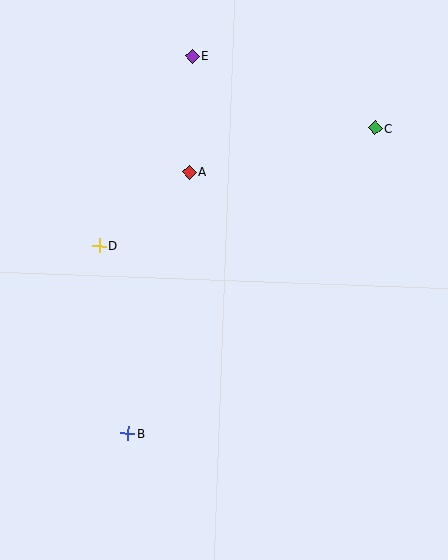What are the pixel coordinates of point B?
Point B is at (128, 433).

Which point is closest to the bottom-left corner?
Point B is closest to the bottom-left corner.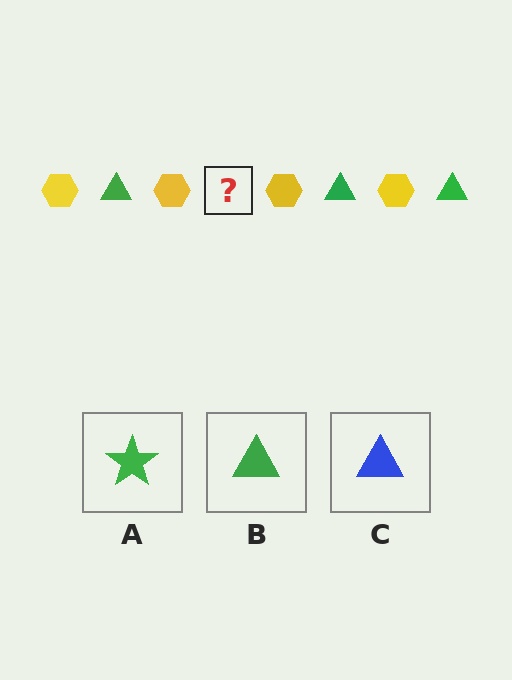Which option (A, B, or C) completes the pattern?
B.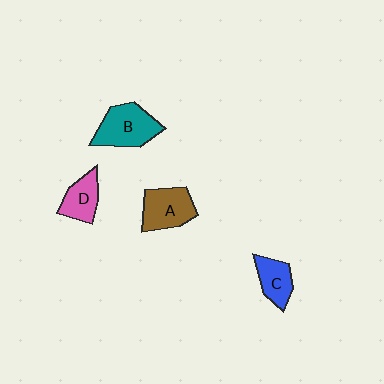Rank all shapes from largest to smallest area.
From largest to smallest: B (teal), A (brown), D (pink), C (blue).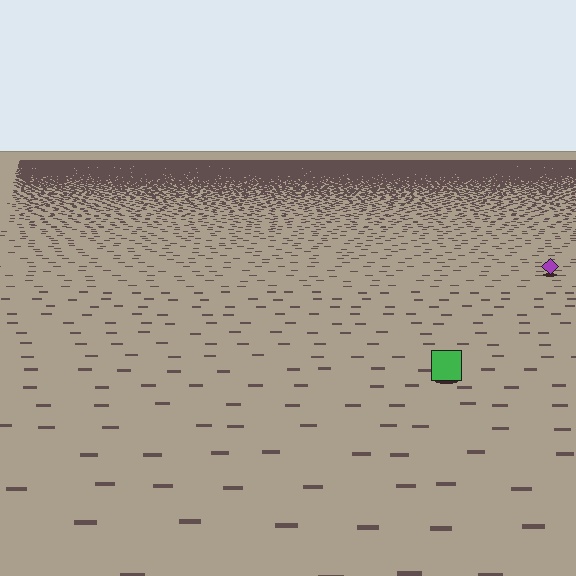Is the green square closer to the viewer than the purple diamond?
Yes. The green square is closer — you can tell from the texture gradient: the ground texture is coarser near it.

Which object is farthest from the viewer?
The purple diamond is farthest from the viewer. It appears smaller and the ground texture around it is denser.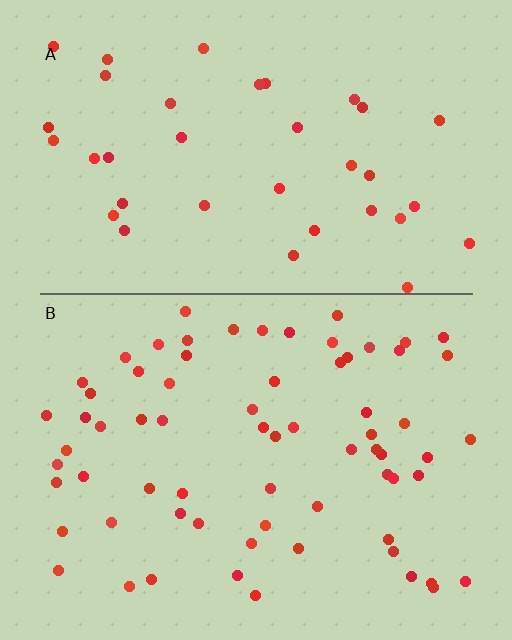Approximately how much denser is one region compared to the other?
Approximately 1.9× — region B over region A.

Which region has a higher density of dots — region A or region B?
B (the bottom).